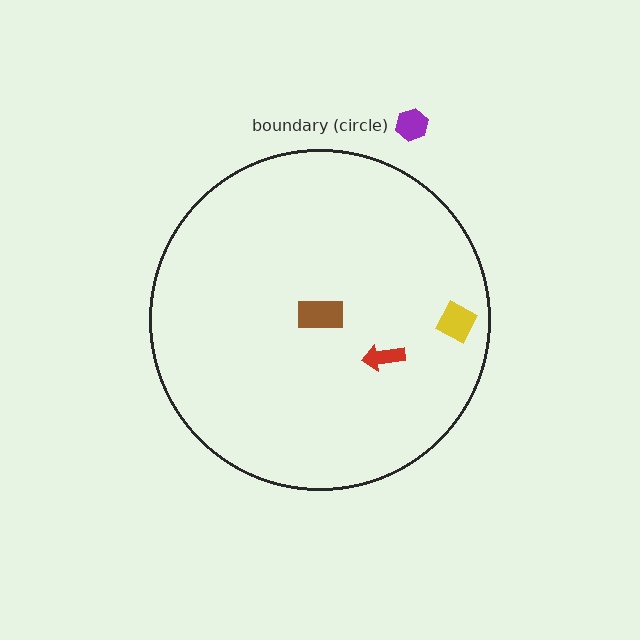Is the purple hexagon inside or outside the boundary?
Outside.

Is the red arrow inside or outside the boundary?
Inside.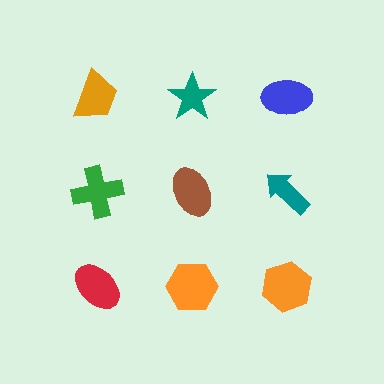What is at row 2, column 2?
A brown ellipse.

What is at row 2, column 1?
A green cross.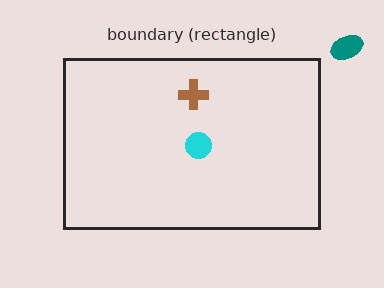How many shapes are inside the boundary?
2 inside, 1 outside.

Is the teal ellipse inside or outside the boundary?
Outside.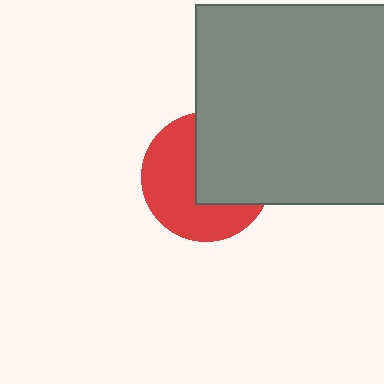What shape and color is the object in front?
The object in front is a gray square.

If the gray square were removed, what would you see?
You would see the complete red circle.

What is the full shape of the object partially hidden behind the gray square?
The partially hidden object is a red circle.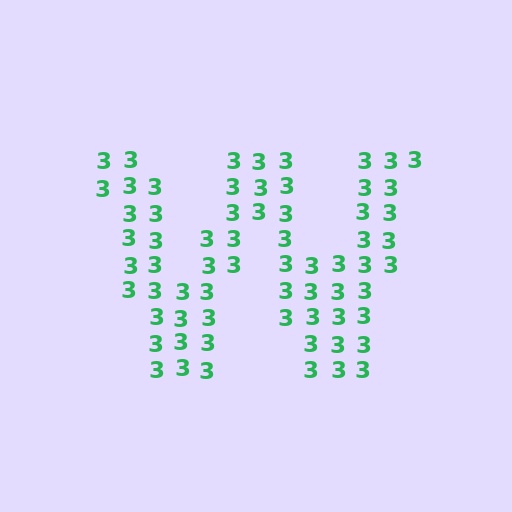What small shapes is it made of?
It is made of small digit 3's.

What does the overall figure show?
The overall figure shows the letter W.